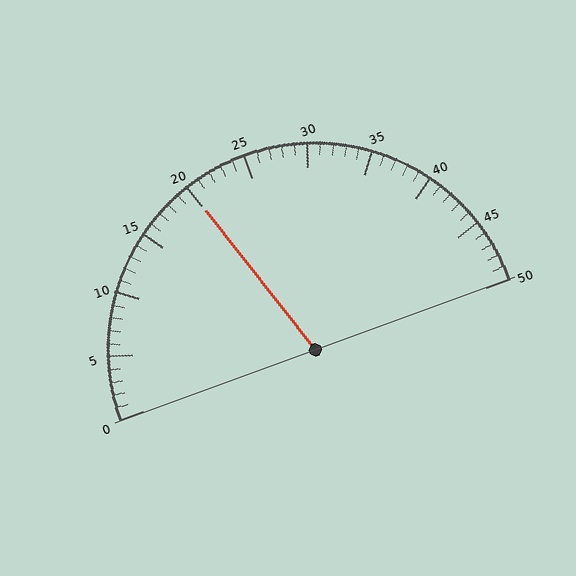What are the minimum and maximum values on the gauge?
The gauge ranges from 0 to 50.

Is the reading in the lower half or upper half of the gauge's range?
The reading is in the lower half of the range (0 to 50).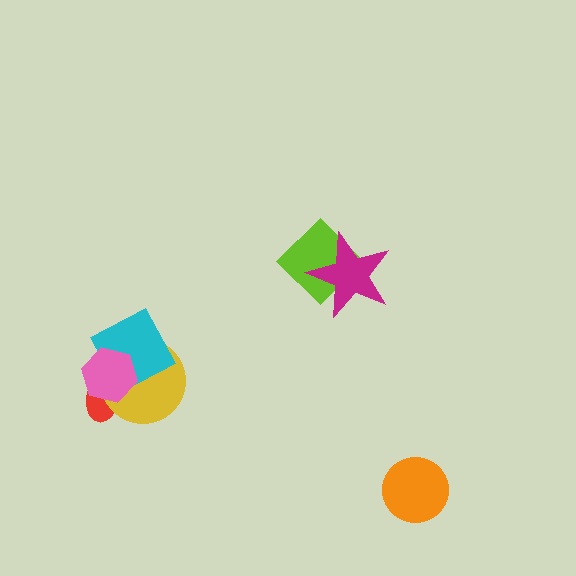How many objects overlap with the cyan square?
2 objects overlap with the cyan square.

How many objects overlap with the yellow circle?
3 objects overlap with the yellow circle.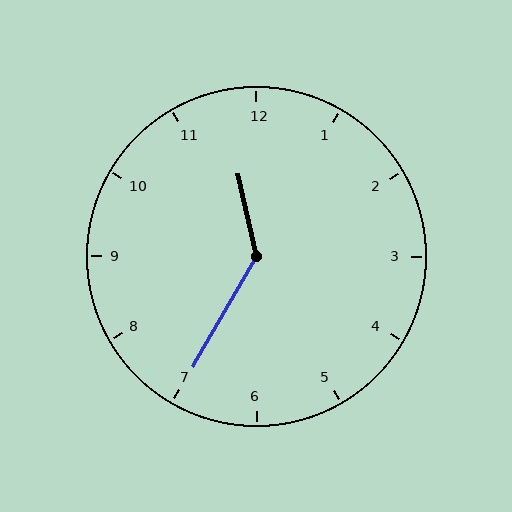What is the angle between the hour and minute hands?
Approximately 138 degrees.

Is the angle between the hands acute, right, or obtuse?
It is obtuse.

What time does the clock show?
11:35.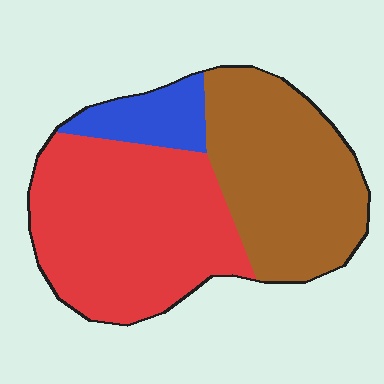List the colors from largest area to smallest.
From largest to smallest: red, brown, blue.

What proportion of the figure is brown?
Brown covers roughly 40% of the figure.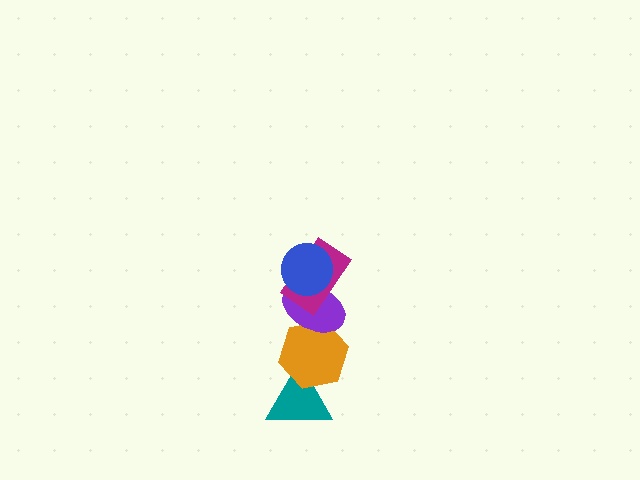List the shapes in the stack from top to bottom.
From top to bottom: the blue circle, the magenta rectangle, the purple ellipse, the orange hexagon, the teal triangle.